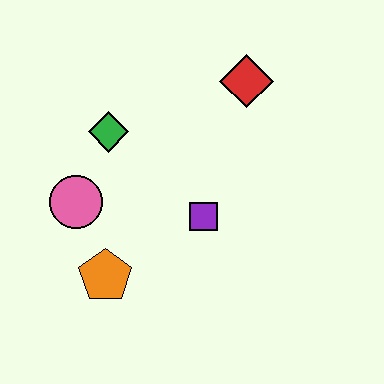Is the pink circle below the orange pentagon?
No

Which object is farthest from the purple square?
The red diamond is farthest from the purple square.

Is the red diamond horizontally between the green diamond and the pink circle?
No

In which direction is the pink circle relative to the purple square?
The pink circle is to the left of the purple square.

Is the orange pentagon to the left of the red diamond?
Yes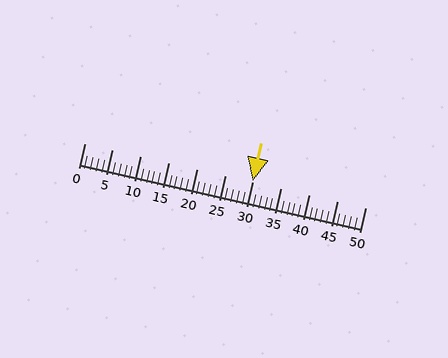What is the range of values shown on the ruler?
The ruler shows values from 0 to 50.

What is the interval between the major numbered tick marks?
The major tick marks are spaced 5 units apart.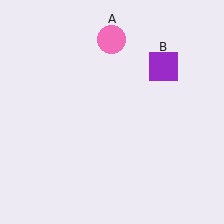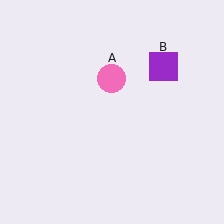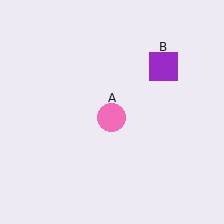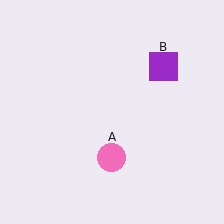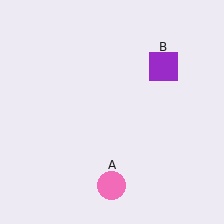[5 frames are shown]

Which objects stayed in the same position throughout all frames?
Purple square (object B) remained stationary.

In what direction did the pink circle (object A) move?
The pink circle (object A) moved down.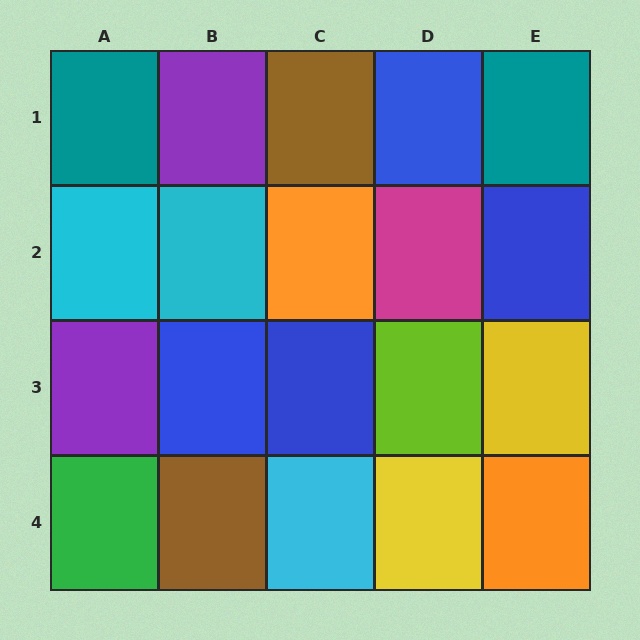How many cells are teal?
2 cells are teal.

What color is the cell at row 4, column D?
Yellow.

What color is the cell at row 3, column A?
Purple.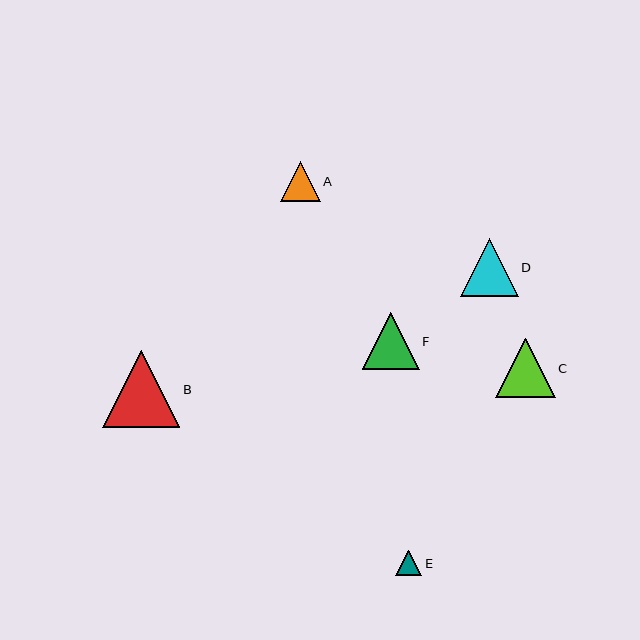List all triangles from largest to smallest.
From largest to smallest: B, C, D, F, A, E.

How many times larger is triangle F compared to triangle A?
Triangle F is approximately 1.4 times the size of triangle A.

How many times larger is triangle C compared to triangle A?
Triangle C is approximately 1.5 times the size of triangle A.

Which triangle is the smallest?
Triangle E is the smallest with a size of approximately 26 pixels.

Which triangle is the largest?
Triangle B is the largest with a size of approximately 77 pixels.